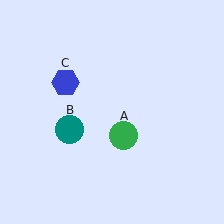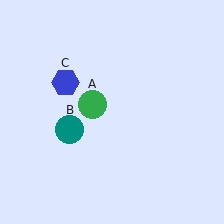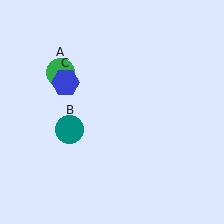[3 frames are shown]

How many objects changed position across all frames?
1 object changed position: green circle (object A).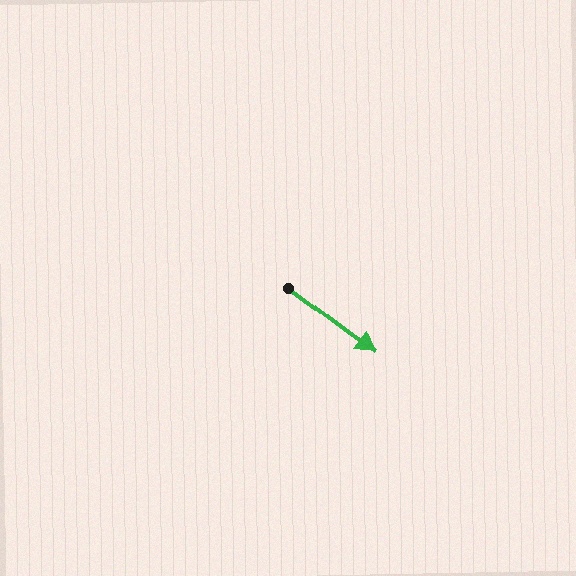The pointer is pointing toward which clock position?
Roughly 4 o'clock.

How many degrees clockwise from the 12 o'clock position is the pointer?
Approximately 127 degrees.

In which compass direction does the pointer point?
Southeast.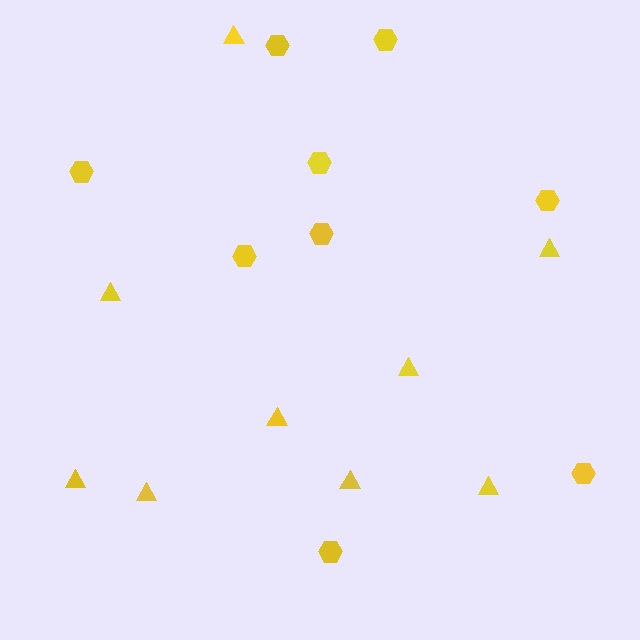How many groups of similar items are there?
There are 2 groups: one group of triangles (9) and one group of hexagons (9).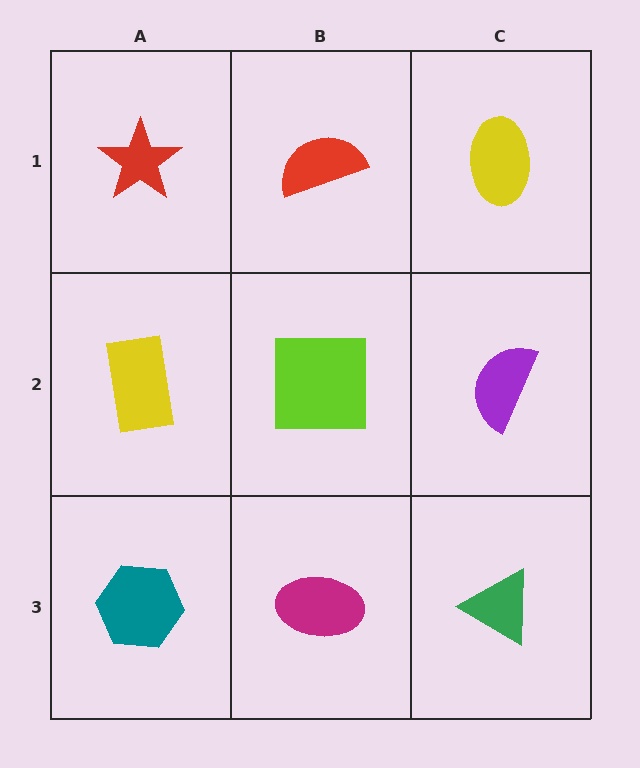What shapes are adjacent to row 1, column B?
A lime square (row 2, column B), a red star (row 1, column A), a yellow ellipse (row 1, column C).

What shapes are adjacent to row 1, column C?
A purple semicircle (row 2, column C), a red semicircle (row 1, column B).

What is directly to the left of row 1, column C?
A red semicircle.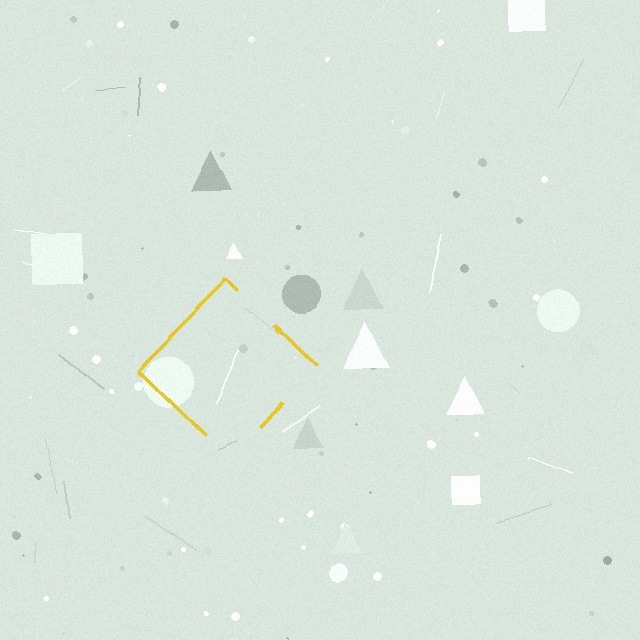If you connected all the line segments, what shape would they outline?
They would outline a diamond.